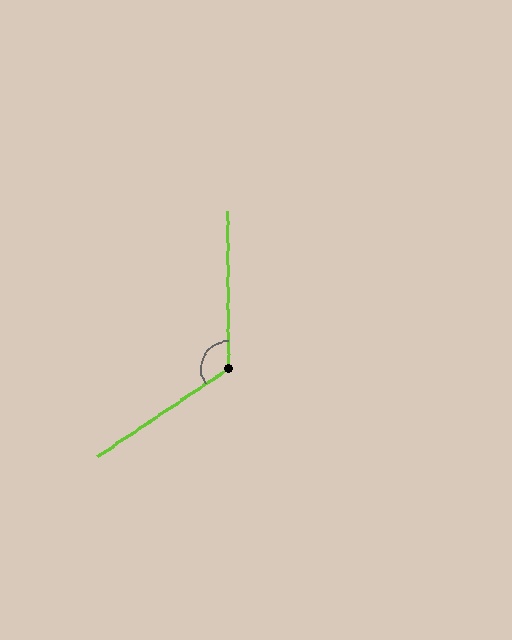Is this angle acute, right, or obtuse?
It is obtuse.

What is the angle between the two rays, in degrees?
Approximately 123 degrees.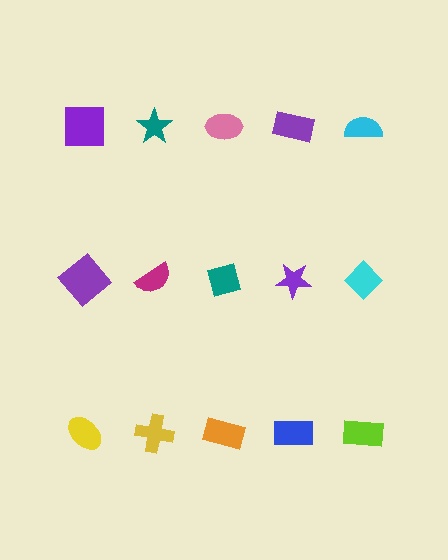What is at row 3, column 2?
A yellow cross.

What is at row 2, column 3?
A teal diamond.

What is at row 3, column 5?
A lime rectangle.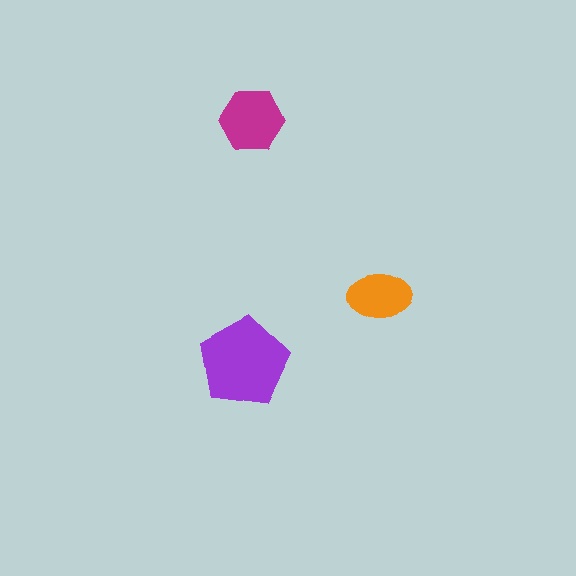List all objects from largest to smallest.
The purple pentagon, the magenta hexagon, the orange ellipse.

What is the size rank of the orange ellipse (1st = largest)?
3rd.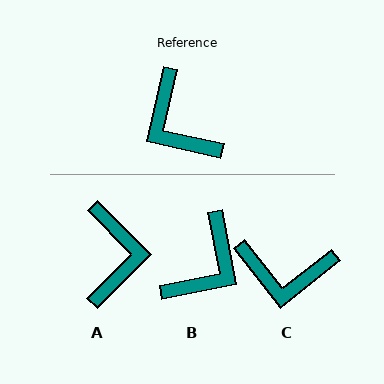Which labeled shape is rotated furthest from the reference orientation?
A, about 147 degrees away.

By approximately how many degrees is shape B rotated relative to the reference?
Approximately 114 degrees counter-clockwise.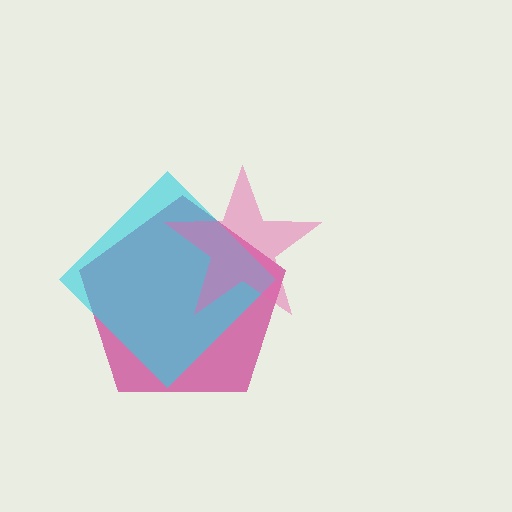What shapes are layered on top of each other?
The layered shapes are: a magenta pentagon, a cyan diamond, a pink star.